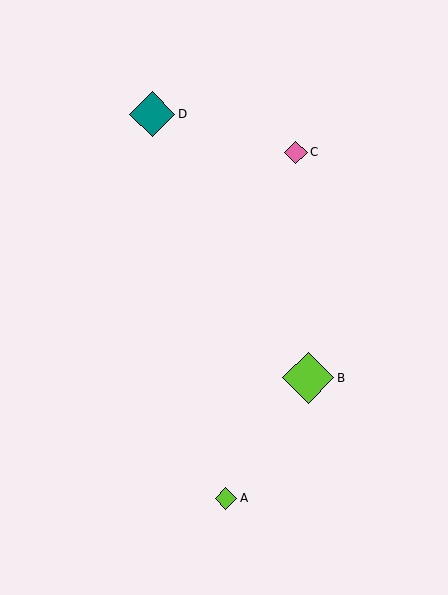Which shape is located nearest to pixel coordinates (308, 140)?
The pink diamond (labeled C) at (296, 152) is nearest to that location.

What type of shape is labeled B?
Shape B is a lime diamond.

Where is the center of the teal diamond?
The center of the teal diamond is at (152, 114).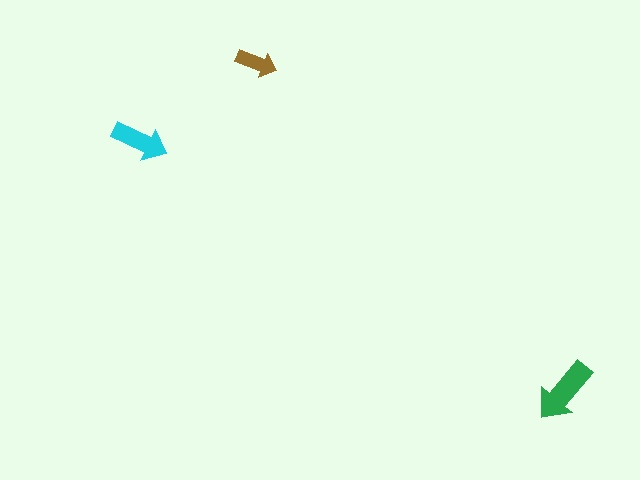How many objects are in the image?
There are 3 objects in the image.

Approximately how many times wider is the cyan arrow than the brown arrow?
About 1.5 times wider.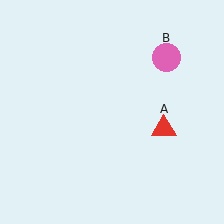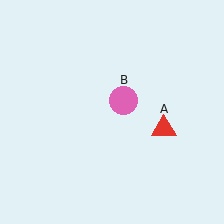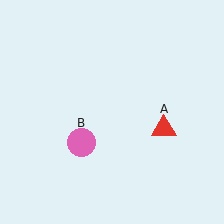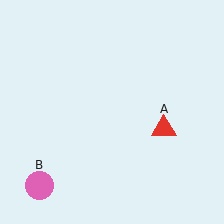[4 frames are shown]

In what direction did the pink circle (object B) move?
The pink circle (object B) moved down and to the left.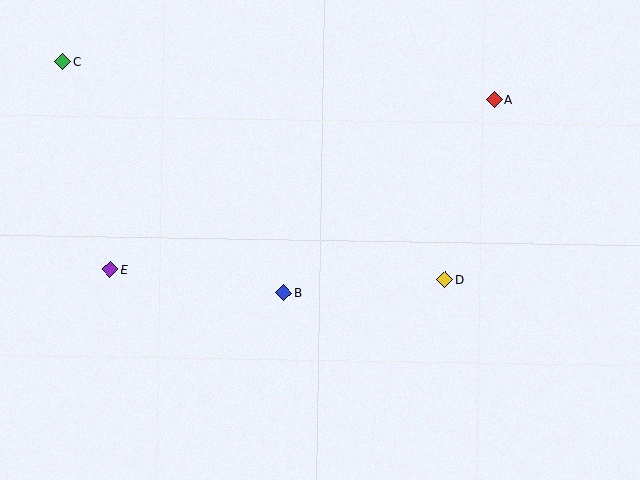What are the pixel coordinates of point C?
Point C is at (63, 61).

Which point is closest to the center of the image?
Point B at (284, 293) is closest to the center.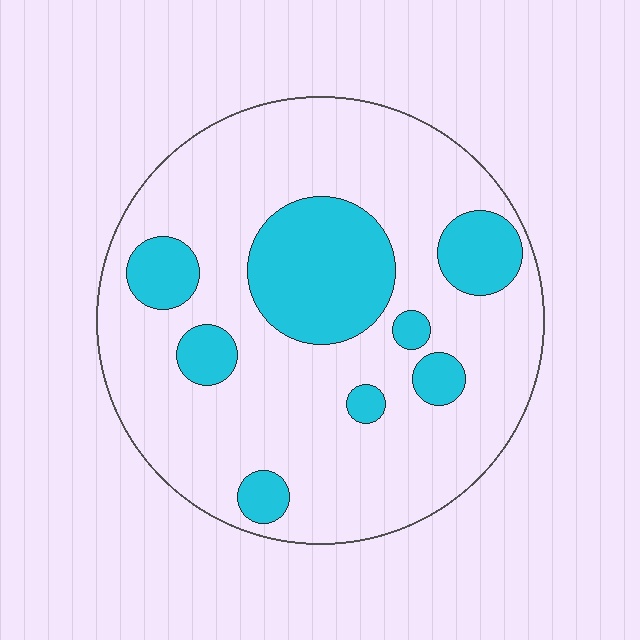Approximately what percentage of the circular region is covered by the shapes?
Approximately 25%.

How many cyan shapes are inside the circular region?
8.